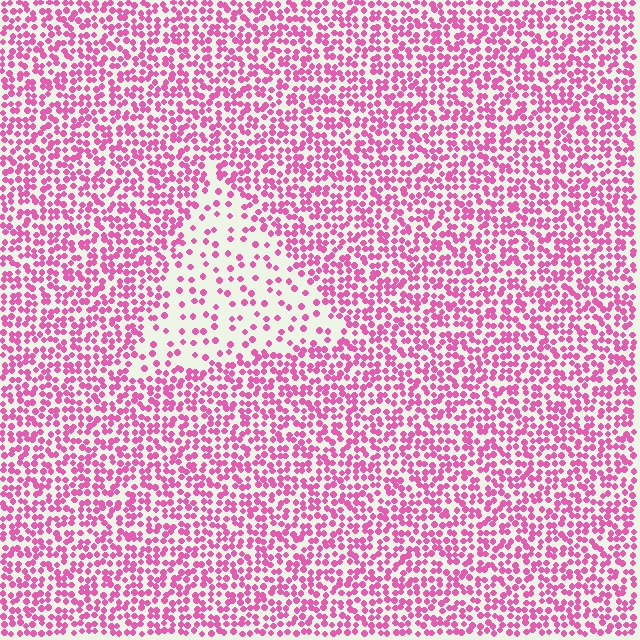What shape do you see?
I see a triangle.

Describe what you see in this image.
The image contains small pink elements arranged at two different densities. A triangle-shaped region is visible where the elements are less densely packed than the surrounding area.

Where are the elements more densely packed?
The elements are more densely packed outside the triangle boundary.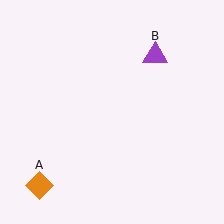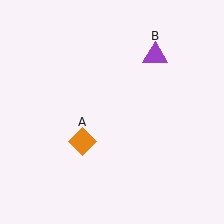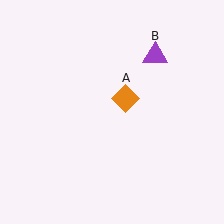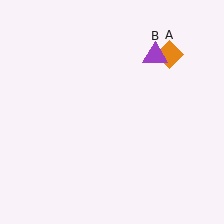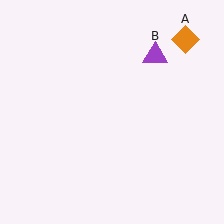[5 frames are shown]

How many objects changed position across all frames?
1 object changed position: orange diamond (object A).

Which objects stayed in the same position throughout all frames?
Purple triangle (object B) remained stationary.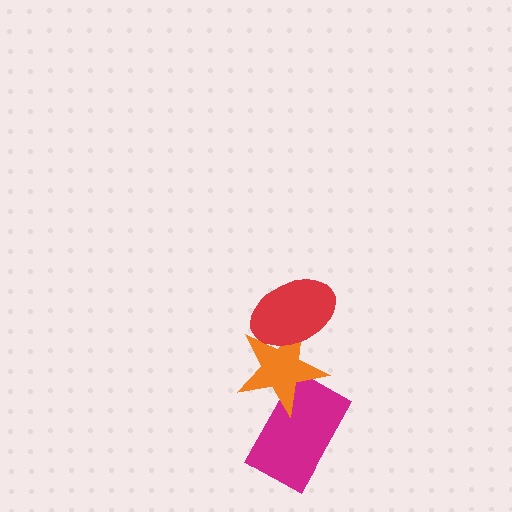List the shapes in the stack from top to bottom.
From top to bottom: the red ellipse, the orange star, the magenta rectangle.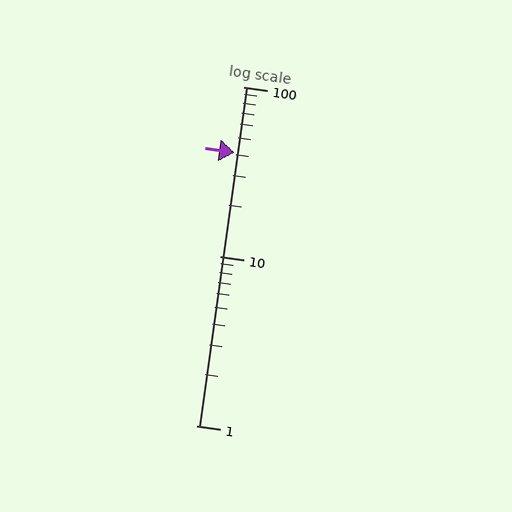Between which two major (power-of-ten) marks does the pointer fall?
The pointer is between 10 and 100.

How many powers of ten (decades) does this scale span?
The scale spans 2 decades, from 1 to 100.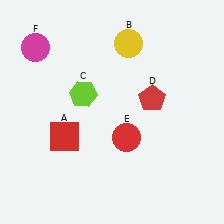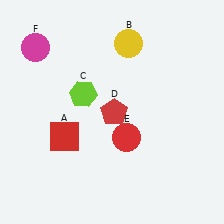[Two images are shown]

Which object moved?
The red pentagon (D) moved left.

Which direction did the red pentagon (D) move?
The red pentagon (D) moved left.